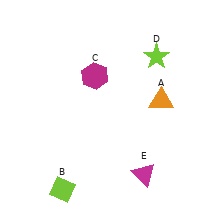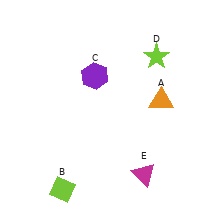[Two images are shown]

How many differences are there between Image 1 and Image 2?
There is 1 difference between the two images.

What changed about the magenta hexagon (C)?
In Image 1, C is magenta. In Image 2, it changed to purple.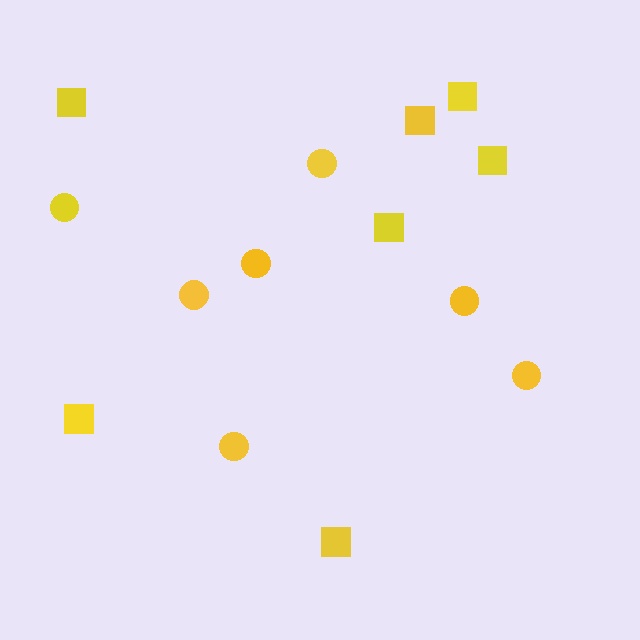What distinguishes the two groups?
There are 2 groups: one group of squares (7) and one group of circles (7).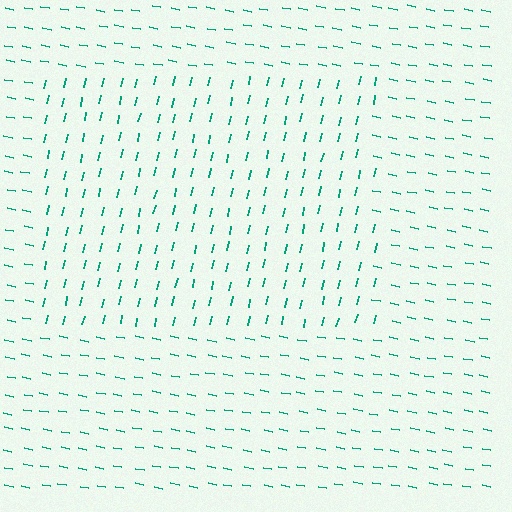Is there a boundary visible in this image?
Yes, there is a texture boundary formed by a change in line orientation.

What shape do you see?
I see a rectangle.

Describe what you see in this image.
The image is filled with small teal line segments. A rectangle region in the image has lines oriented differently from the surrounding lines, creating a visible texture boundary.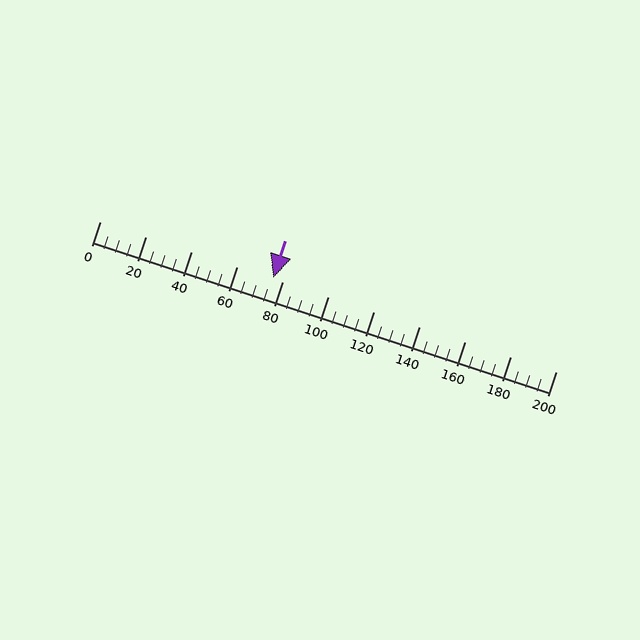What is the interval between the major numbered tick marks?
The major tick marks are spaced 20 units apart.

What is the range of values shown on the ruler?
The ruler shows values from 0 to 200.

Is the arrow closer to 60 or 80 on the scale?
The arrow is closer to 80.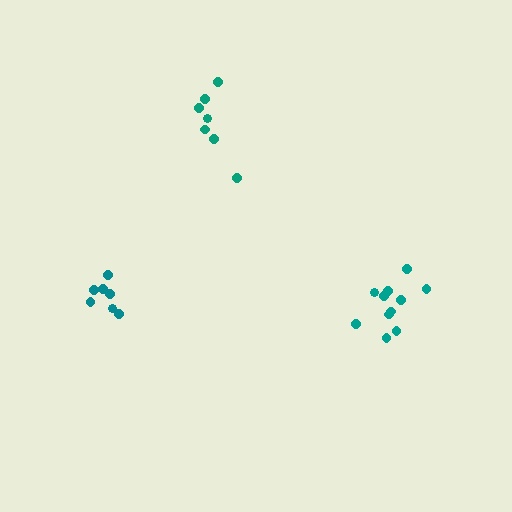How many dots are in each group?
Group 1: 11 dots, Group 2: 7 dots, Group 3: 7 dots (25 total).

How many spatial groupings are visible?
There are 3 spatial groupings.